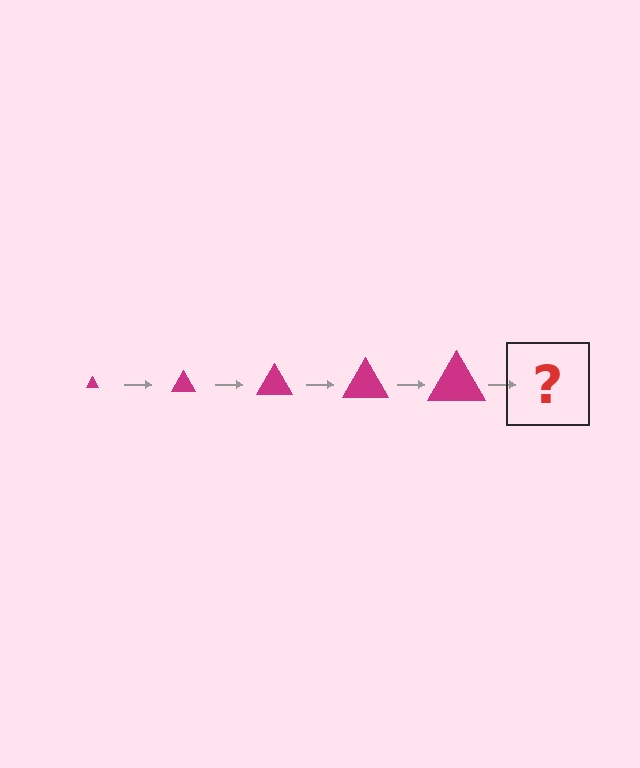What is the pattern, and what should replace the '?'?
The pattern is that the triangle gets progressively larger each step. The '?' should be a magenta triangle, larger than the previous one.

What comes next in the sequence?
The next element should be a magenta triangle, larger than the previous one.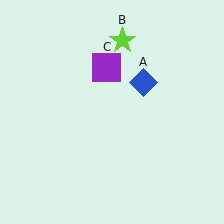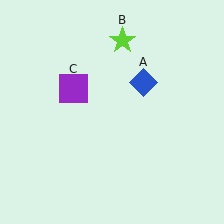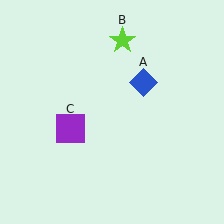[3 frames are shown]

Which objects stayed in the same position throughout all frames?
Blue diamond (object A) and lime star (object B) remained stationary.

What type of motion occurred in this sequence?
The purple square (object C) rotated counterclockwise around the center of the scene.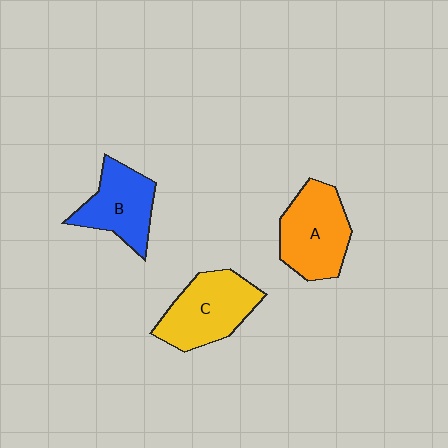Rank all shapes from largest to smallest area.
From largest to smallest: C (yellow), A (orange), B (blue).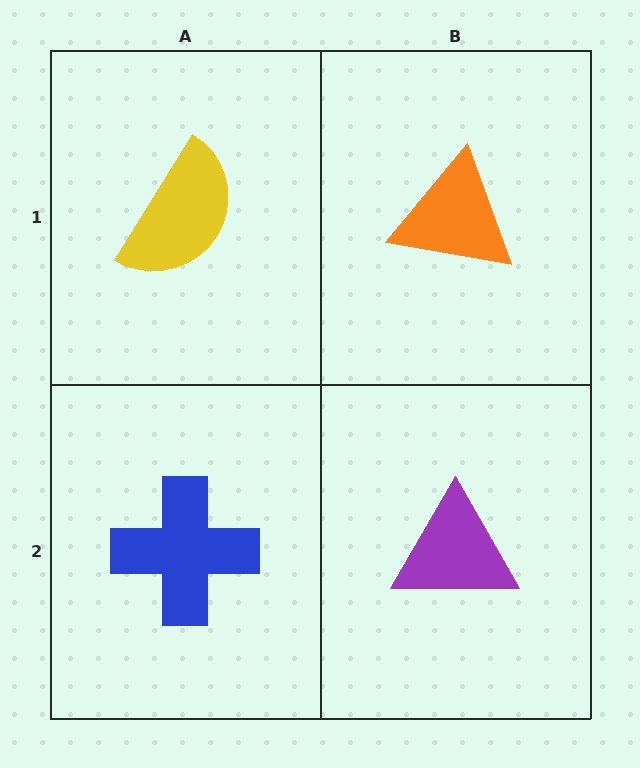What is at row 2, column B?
A purple triangle.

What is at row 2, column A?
A blue cross.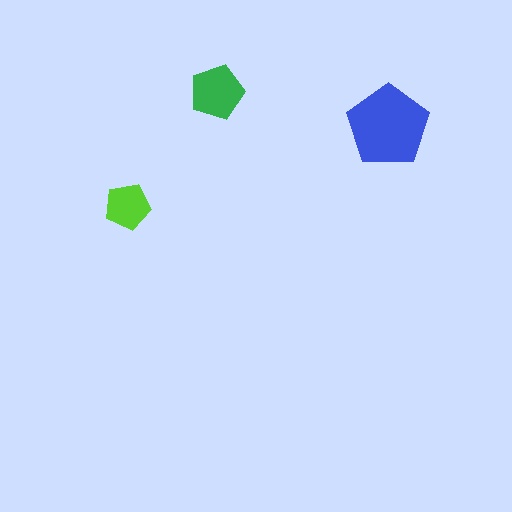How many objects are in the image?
There are 3 objects in the image.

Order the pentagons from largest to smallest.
the blue one, the green one, the lime one.